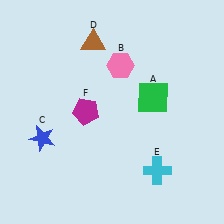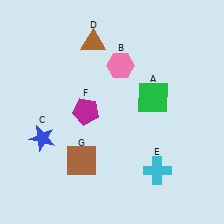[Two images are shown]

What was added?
A brown square (G) was added in Image 2.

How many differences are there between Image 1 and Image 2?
There is 1 difference between the two images.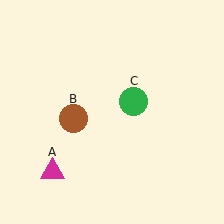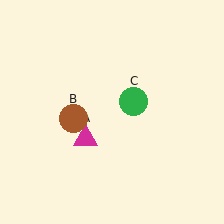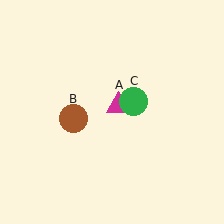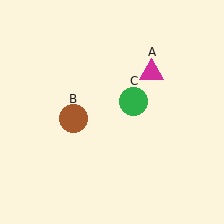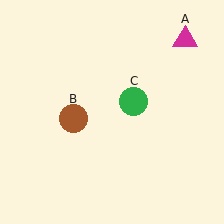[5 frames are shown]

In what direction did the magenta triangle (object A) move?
The magenta triangle (object A) moved up and to the right.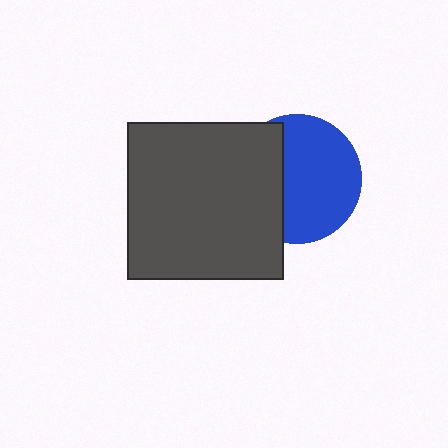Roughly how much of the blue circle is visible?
About half of it is visible (roughly 64%).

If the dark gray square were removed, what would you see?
You would see the complete blue circle.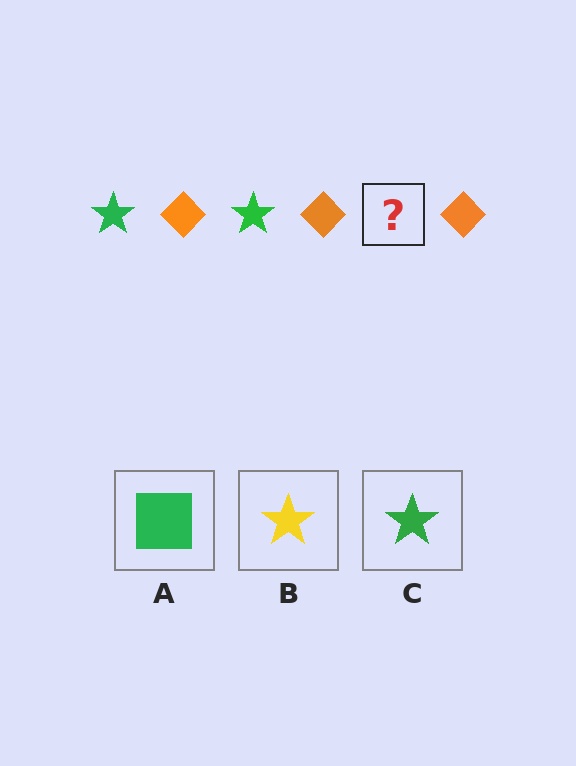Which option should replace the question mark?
Option C.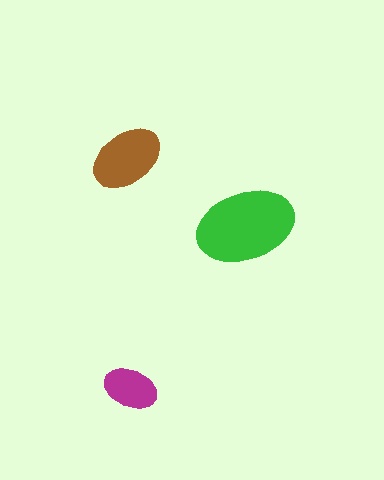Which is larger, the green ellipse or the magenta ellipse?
The green one.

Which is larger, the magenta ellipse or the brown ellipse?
The brown one.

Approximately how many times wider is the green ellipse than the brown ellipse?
About 1.5 times wider.